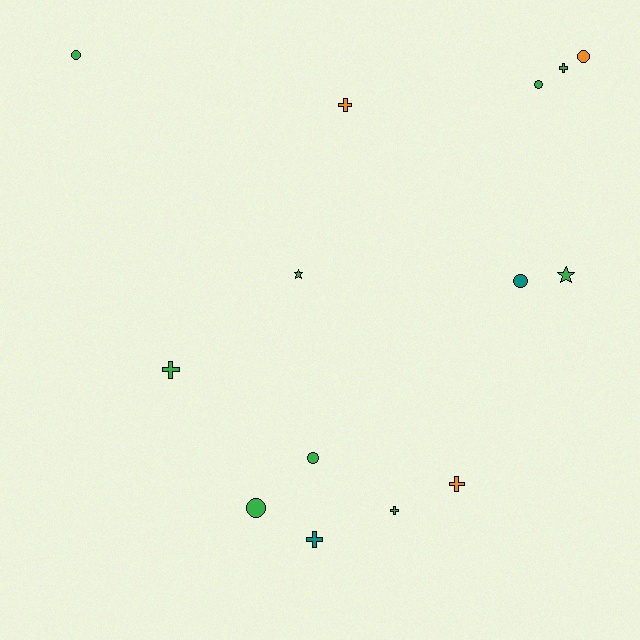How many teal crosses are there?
There is 1 teal cross.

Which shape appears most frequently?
Circle, with 6 objects.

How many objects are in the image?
There are 14 objects.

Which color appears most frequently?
Green, with 9 objects.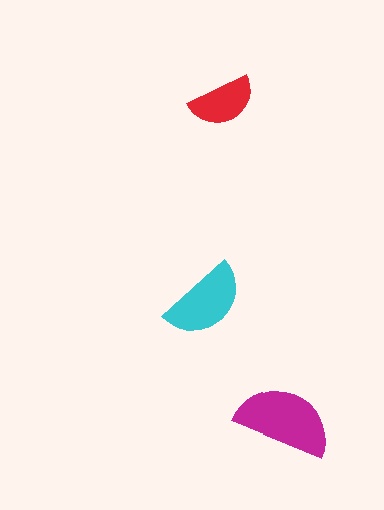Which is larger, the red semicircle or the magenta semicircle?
The magenta one.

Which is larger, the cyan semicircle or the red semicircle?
The cyan one.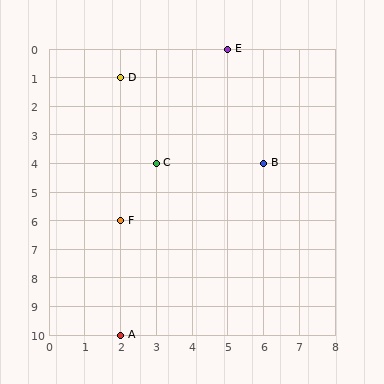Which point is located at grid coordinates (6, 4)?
Point B is at (6, 4).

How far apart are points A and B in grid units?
Points A and B are 4 columns and 6 rows apart (about 7.2 grid units diagonally).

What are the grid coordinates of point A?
Point A is at grid coordinates (2, 10).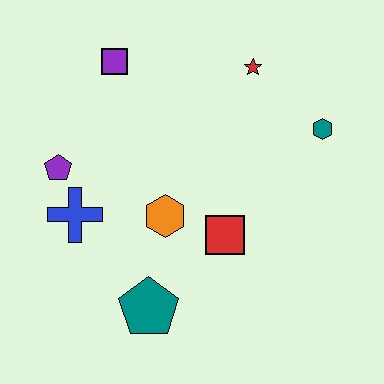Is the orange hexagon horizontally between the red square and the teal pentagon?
Yes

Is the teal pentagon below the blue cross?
Yes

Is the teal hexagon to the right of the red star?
Yes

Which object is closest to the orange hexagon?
The red square is closest to the orange hexagon.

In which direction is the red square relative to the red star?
The red square is below the red star.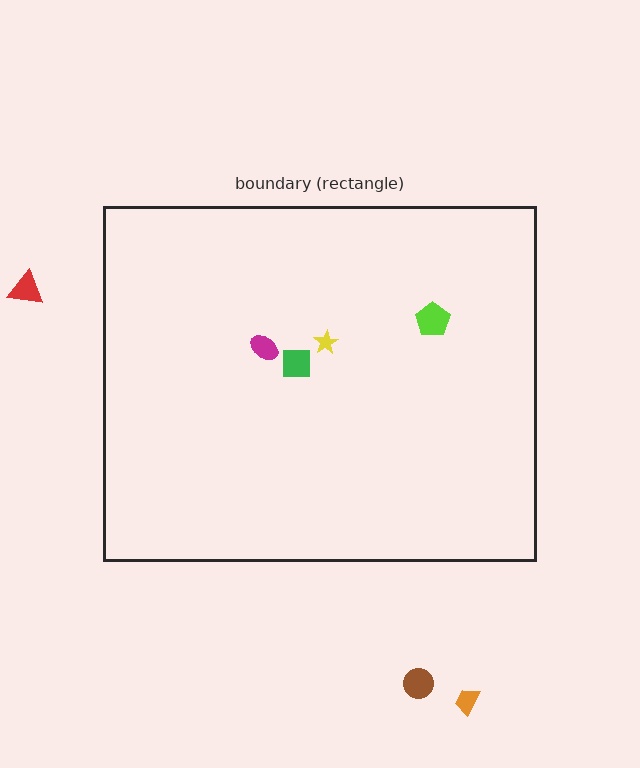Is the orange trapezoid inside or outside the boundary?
Outside.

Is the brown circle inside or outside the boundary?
Outside.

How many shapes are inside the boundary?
4 inside, 3 outside.